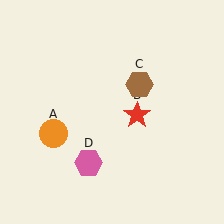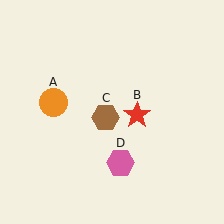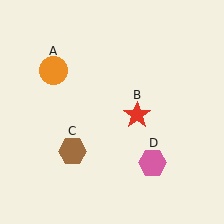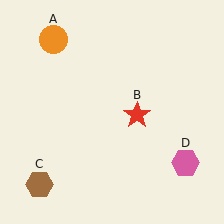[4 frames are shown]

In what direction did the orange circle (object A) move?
The orange circle (object A) moved up.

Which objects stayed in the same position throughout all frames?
Red star (object B) remained stationary.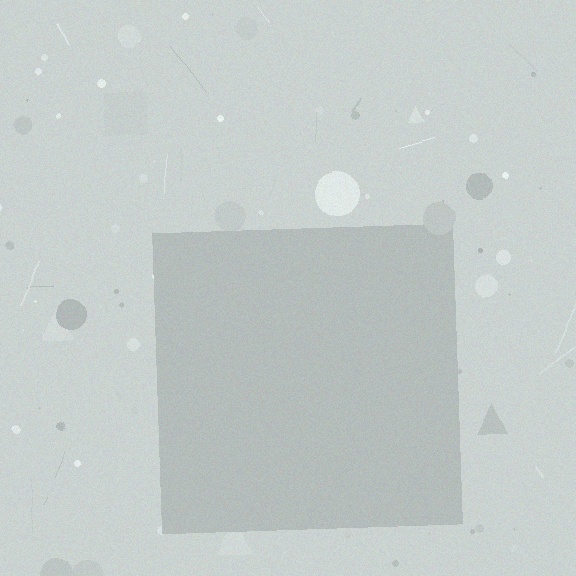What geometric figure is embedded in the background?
A square is embedded in the background.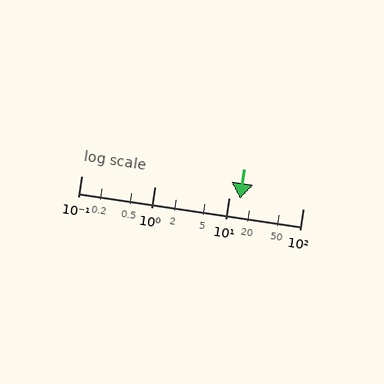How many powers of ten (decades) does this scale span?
The scale spans 3 decades, from 0.1 to 100.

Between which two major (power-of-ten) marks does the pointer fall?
The pointer is between 10 and 100.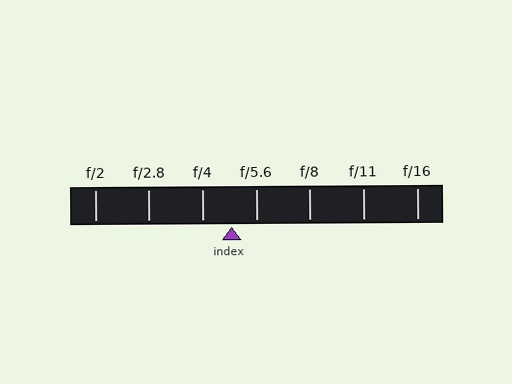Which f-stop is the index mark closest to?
The index mark is closest to f/5.6.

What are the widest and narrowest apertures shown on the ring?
The widest aperture shown is f/2 and the narrowest is f/16.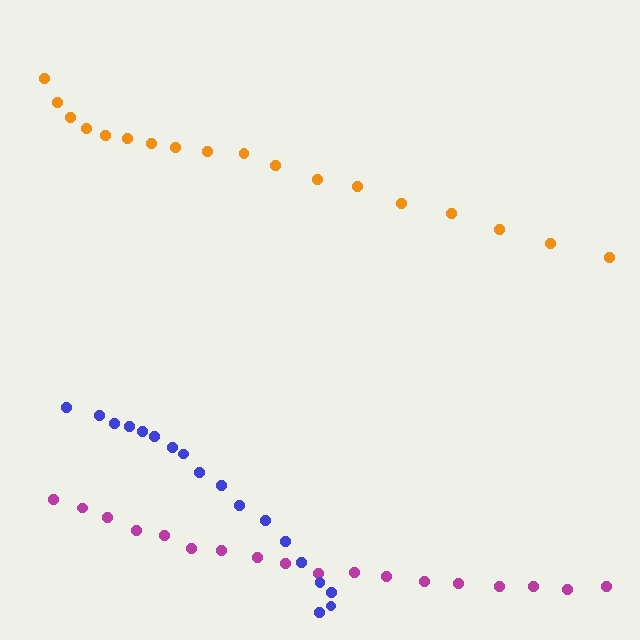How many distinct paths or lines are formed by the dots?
There are 3 distinct paths.